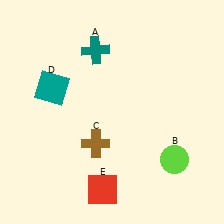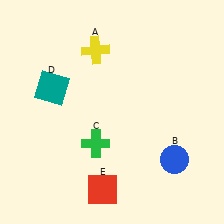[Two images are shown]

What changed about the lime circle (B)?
In Image 1, B is lime. In Image 2, it changed to blue.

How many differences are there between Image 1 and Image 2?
There are 3 differences between the two images.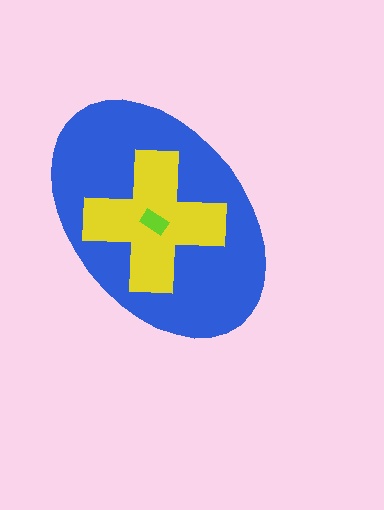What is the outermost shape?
The blue ellipse.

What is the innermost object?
The lime rectangle.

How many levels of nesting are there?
3.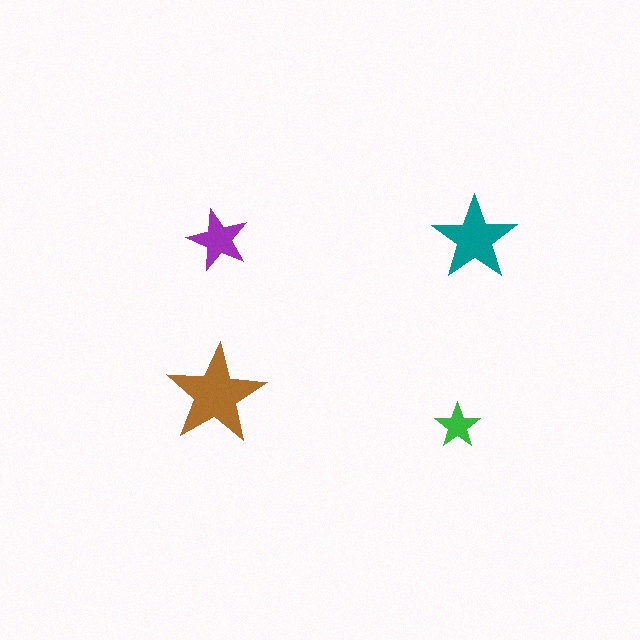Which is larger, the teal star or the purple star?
The teal one.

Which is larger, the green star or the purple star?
The purple one.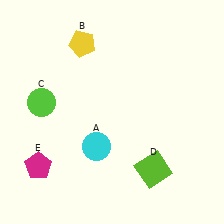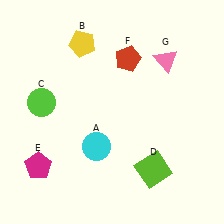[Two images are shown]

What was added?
A red pentagon (F), a pink triangle (G) were added in Image 2.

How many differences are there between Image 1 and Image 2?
There are 2 differences between the two images.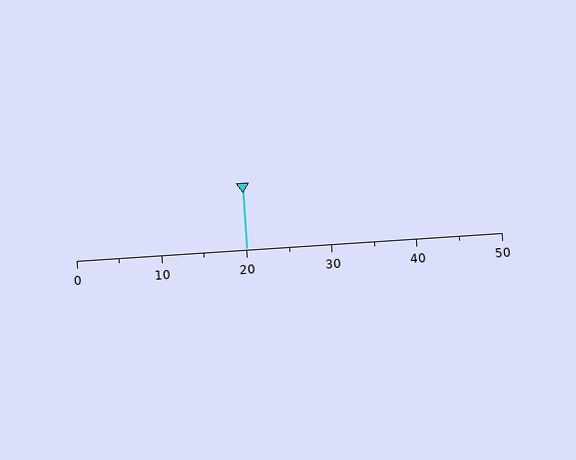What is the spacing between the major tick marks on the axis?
The major ticks are spaced 10 apart.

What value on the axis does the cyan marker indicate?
The marker indicates approximately 20.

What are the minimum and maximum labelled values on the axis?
The axis runs from 0 to 50.